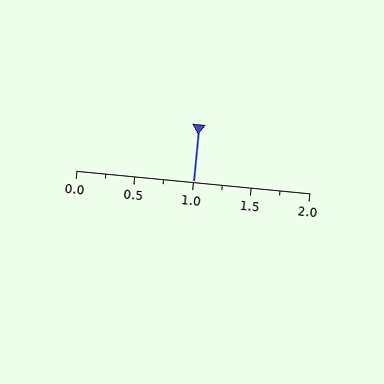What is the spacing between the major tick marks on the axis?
The major ticks are spaced 0.5 apart.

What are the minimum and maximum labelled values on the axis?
The axis runs from 0.0 to 2.0.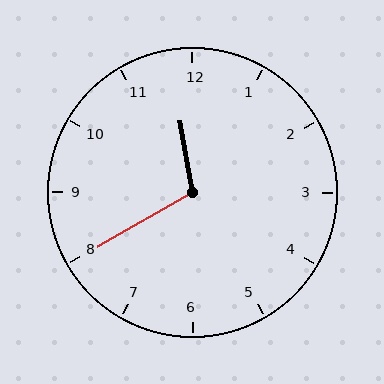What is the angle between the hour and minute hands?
Approximately 110 degrees.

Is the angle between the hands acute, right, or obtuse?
It is obtuse.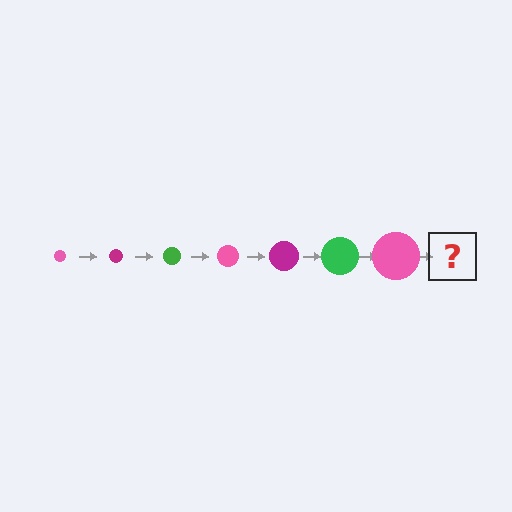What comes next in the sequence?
The next element should be a magenta circle, larger than the previous one.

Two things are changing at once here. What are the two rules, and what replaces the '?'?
The two rules are that the circle grows larger each step and the color cycles through pink, magenta, and green. The '?' should be a magenta circle, larger than the previous one.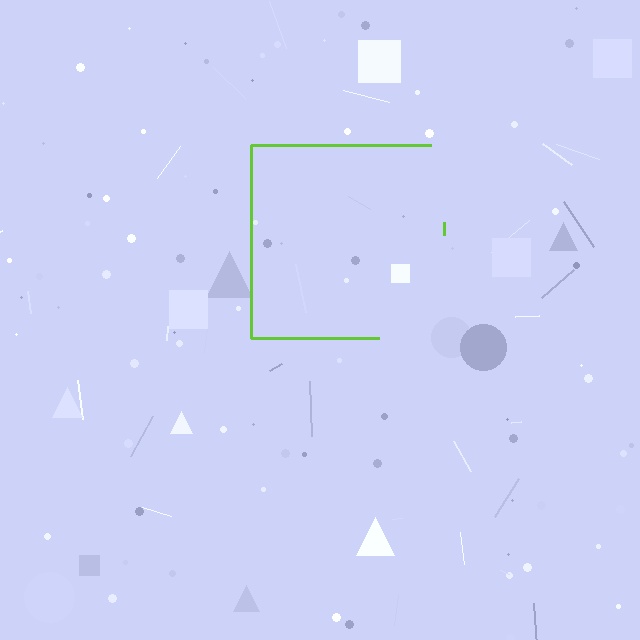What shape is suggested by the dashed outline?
The dashed outline suggests a square.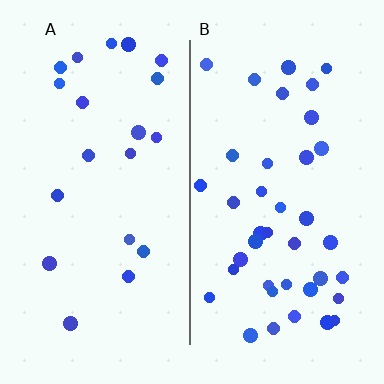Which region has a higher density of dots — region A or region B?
B (the right).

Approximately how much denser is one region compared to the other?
Approximately 1.9× — region B over region A.